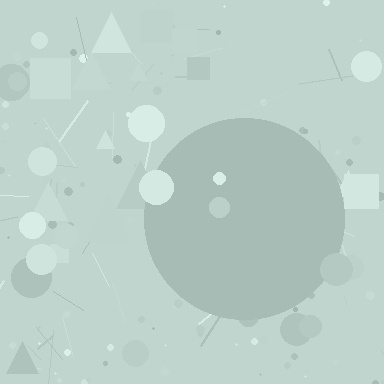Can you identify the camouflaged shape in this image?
The camouflaged shape is a circle.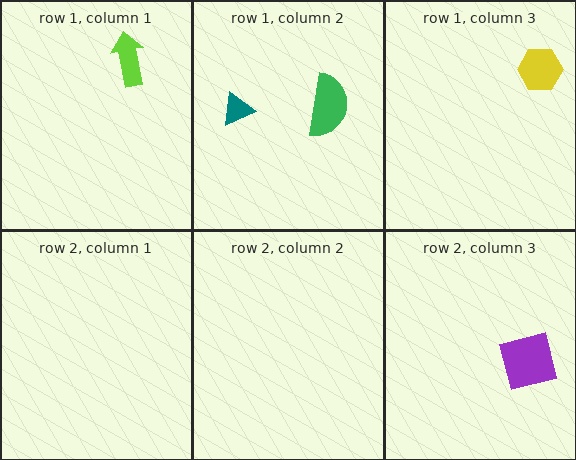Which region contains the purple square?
The row 2, column 3 region.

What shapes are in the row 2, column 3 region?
The purple square.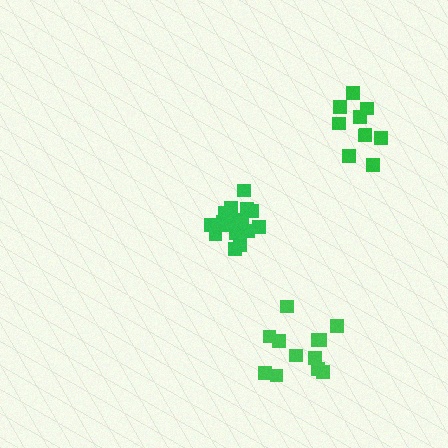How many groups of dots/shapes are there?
There are 3 groups.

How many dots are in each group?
Group 1: 10 dots, Group 2: 16 dots, Group 3: 12 dots (38 total).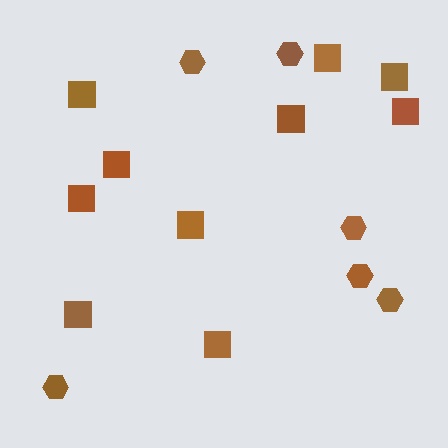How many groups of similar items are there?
There are 2 groups: one group of hexagons (6) and one group of squares (10).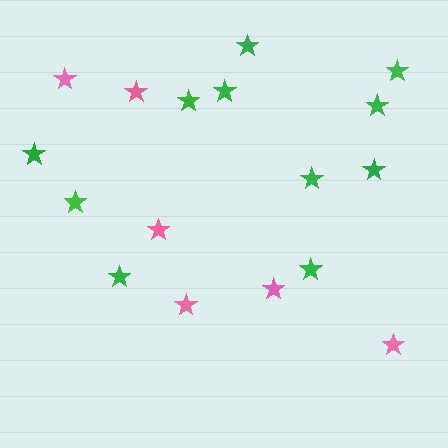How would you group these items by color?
There are 2 groups: one group of pink stars (6) and one group of green stars (11).